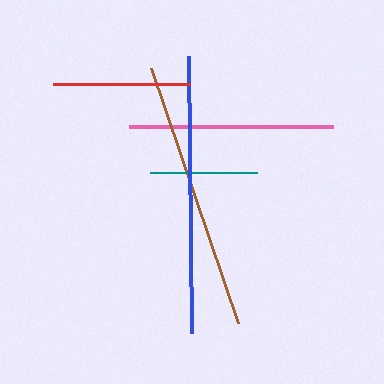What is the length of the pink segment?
The pink segment is approximately 204 pixels long.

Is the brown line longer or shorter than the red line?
The brown line is longer than the red line.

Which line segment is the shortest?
The teal line is the shortest at approximately 107 pixels.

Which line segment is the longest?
The blue line is the longest at approximately 277 pixels.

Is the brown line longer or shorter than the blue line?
The blue line is longer than the brown line.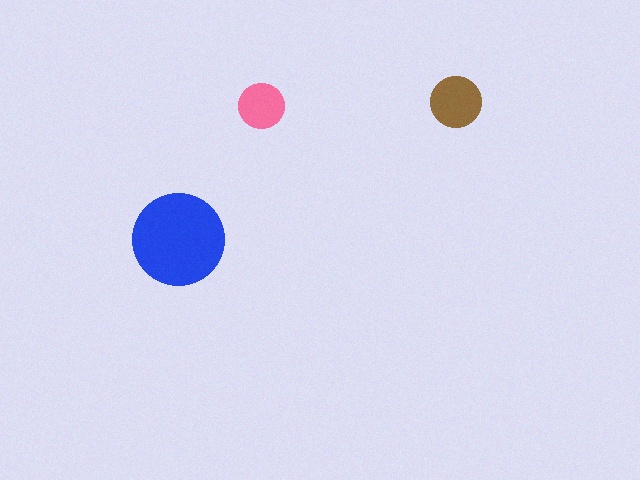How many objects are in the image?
There are 3 objects in the image.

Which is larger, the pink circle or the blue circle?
The blue one.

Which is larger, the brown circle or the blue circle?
The blue one.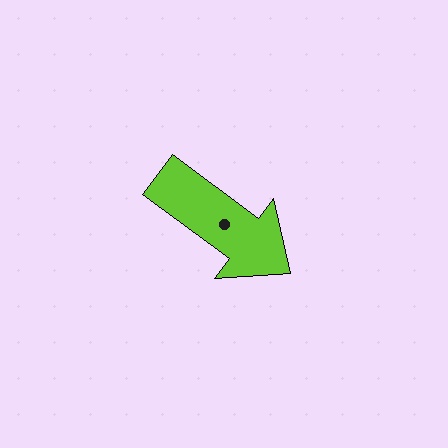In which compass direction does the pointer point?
Southeast.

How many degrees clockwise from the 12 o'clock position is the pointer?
Approximately 127 degrees.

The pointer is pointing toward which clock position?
Roughly 4 o'clock.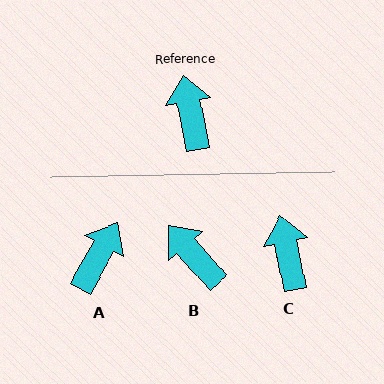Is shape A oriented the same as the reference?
No, it is off by about 40 degrees.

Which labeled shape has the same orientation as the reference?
C.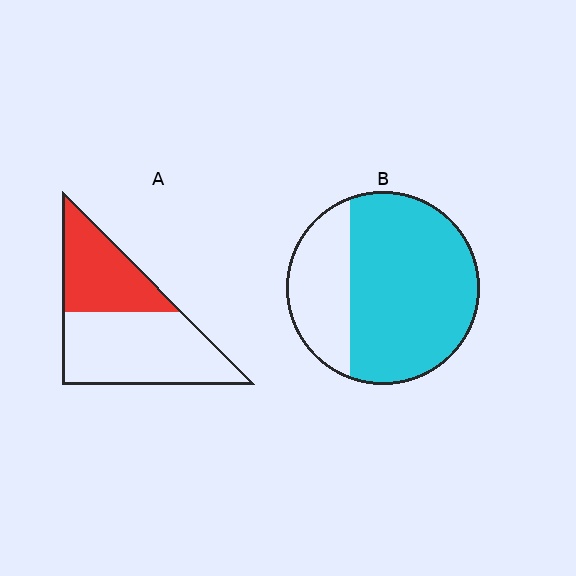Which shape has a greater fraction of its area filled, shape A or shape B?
Shape B.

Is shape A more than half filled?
No.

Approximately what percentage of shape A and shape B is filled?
A is approximately 40% and B is approximately 70%.